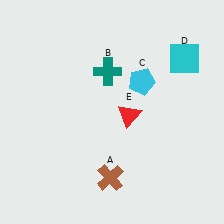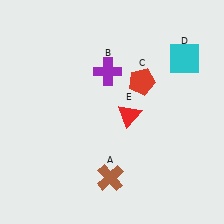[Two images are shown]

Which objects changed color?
B changed from teal to purple. C changed from cyan to red.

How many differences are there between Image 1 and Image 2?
There are 2 differences between the two images.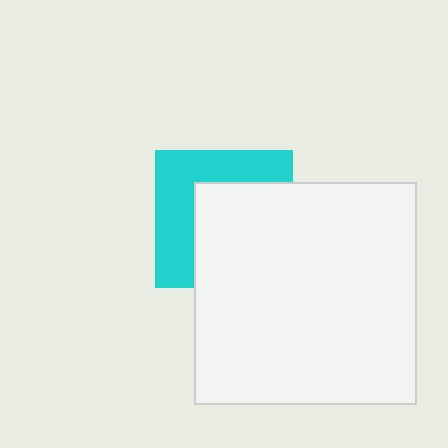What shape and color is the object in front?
The object in front is a white square.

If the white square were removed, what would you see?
You would see the complete cyan square.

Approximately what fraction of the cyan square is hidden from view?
Roughly 56% of the cyan square is hidden behind the white square.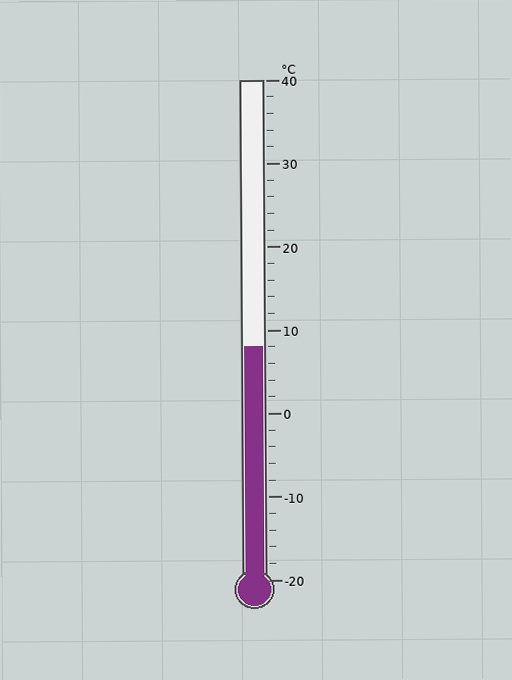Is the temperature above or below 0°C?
The temperature is above 0°C.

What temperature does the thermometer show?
The thermometer shows approximately 8°C.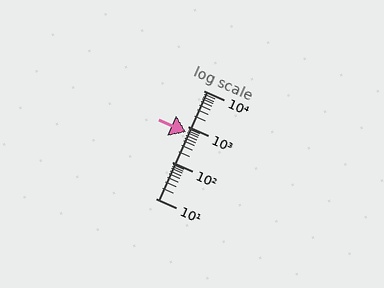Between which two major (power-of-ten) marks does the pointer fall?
The pointer is between 100 and 1000.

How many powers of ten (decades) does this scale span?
The scale spans 3 decades, from 10 to 10000.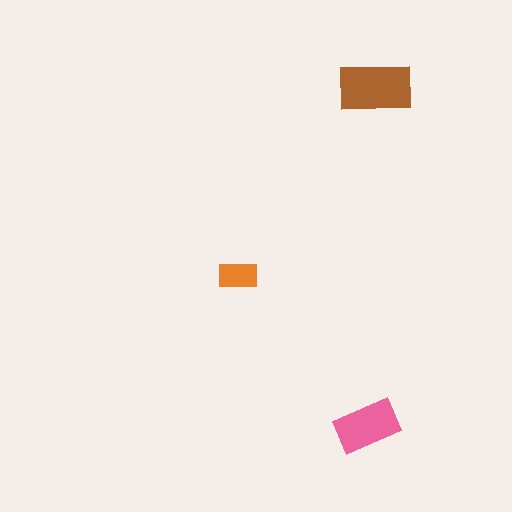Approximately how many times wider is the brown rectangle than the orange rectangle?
About 2 times wider.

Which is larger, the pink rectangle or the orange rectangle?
The pink one.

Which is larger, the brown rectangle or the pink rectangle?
The brown one.